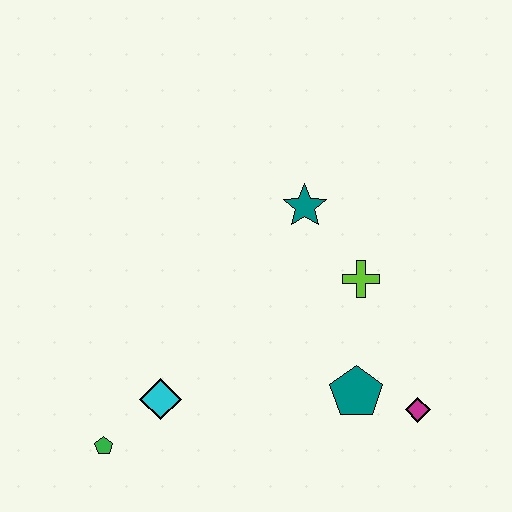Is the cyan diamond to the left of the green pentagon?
No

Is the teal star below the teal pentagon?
No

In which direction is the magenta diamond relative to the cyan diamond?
The magenta diamond is to the right of the cyan diamond.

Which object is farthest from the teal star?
The green pentagon is farthest from the teal star.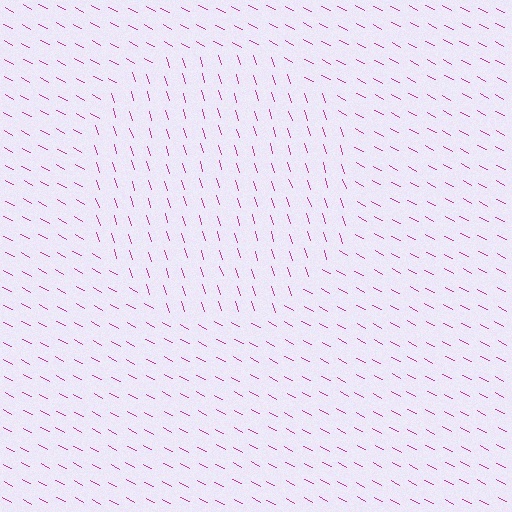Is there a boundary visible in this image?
Yes, there is a texture boundary formed by a change in line orientation.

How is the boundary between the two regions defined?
The boundary is defined purely by a change in line orientation (approximately 45 degrees difference). All lines are the same color and thickness.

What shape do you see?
I see a circle.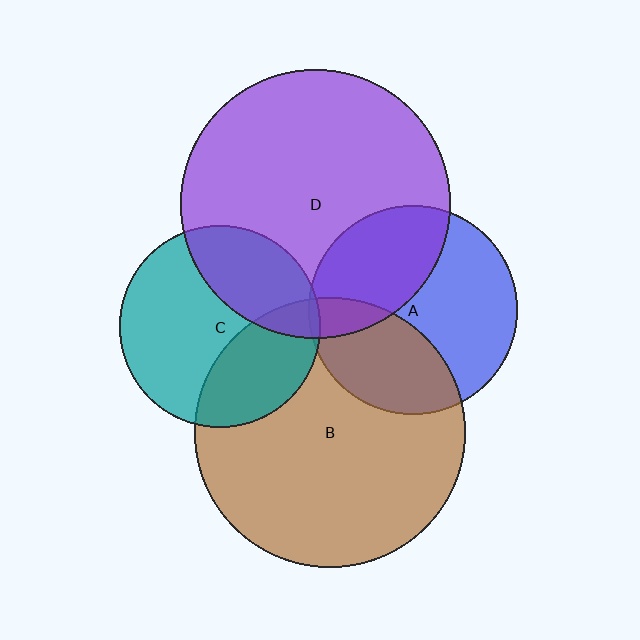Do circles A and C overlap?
Yes.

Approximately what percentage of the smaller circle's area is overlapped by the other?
Approximately 5%.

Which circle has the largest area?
Circle B (brown).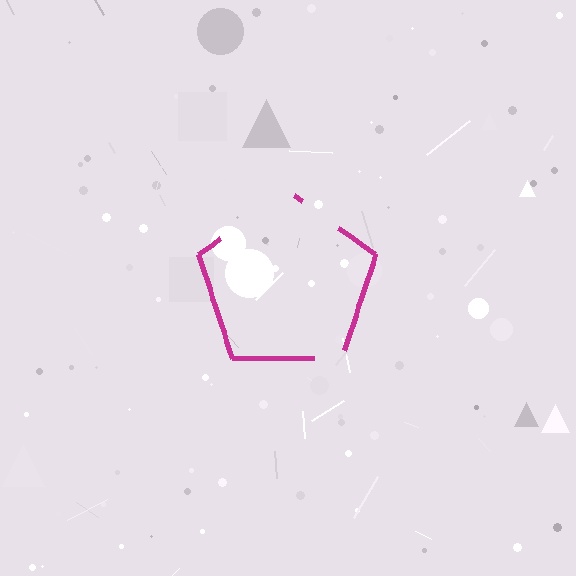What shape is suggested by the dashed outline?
The dashed outline suggests a pentagon.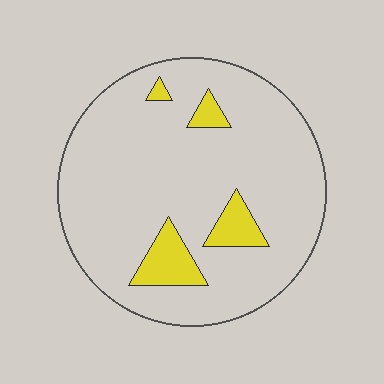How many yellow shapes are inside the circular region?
4.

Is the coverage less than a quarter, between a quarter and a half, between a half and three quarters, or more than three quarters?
Less than a quarter.